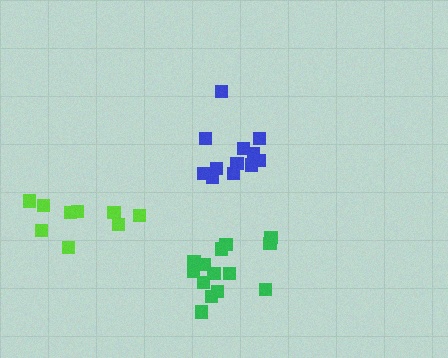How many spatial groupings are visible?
There are 3 spatial groupings.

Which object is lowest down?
The green cluster is bottommost.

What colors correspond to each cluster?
The clusters are colored: lime, green, blue.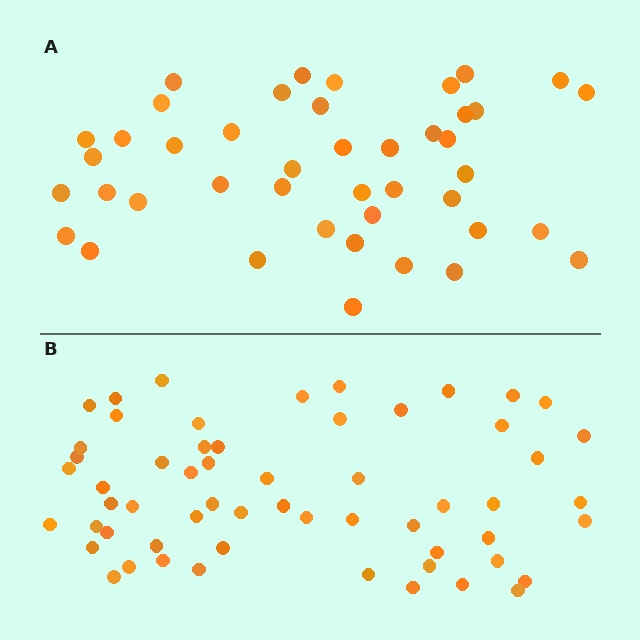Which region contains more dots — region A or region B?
Region B (the bottom region) has more dots.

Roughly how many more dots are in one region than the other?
Region B has approximately 15 more dots than region A.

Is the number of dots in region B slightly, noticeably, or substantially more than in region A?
Region B has noticeably more, but not dramatically so. The ratio is roughly 1.3 to 1.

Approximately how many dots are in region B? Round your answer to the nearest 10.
About 60 dots. (The exact count is 58, which rounds to 60.)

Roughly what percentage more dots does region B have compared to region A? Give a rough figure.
About 35% more.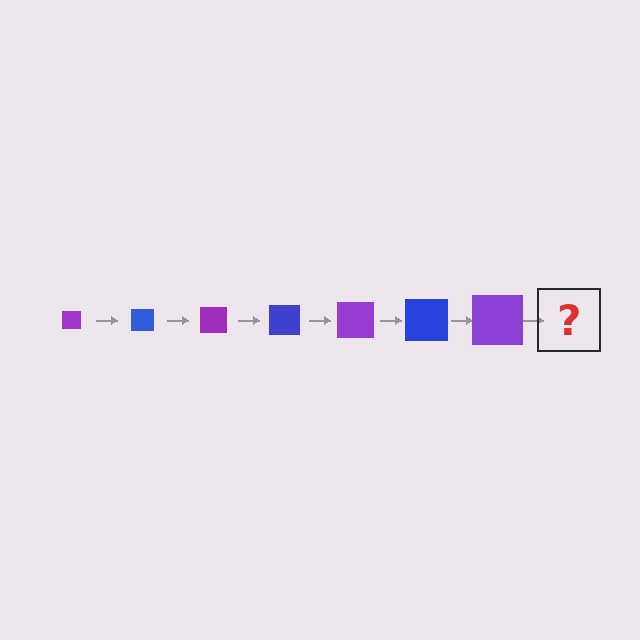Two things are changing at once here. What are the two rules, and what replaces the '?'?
The two rules are that the square grows larger each step and the color cycles through purple and blue. The '?' should be a blue square, larger than the previous one.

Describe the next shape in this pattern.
It should be a blue square, larger than the previous one.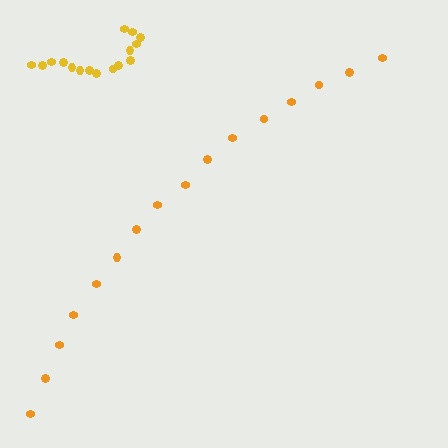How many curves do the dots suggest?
There are 2 distinct paths.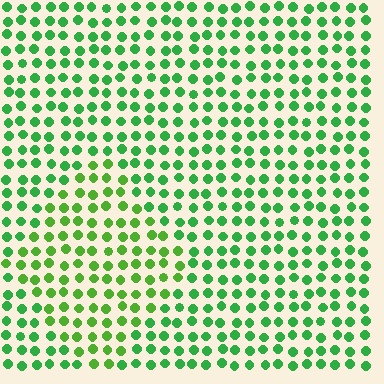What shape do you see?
I see a diamond.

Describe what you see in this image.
The image is filled with small green elements in a uniform arrangement. A diamond-shaped region is visible where the elements are tinted to a slightly different hue, forming a subtle color boundary.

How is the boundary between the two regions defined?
The boundary is defined purely by a slight shift in hue (about 24 degrees). Spacing, size, and orientation are identical on both sides.